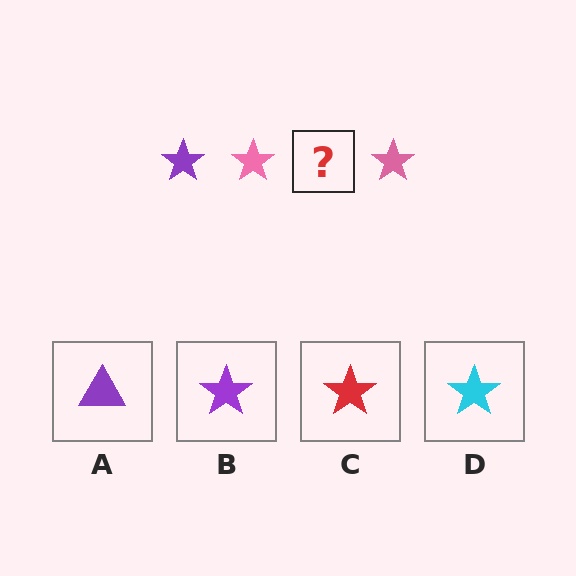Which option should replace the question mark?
Option B.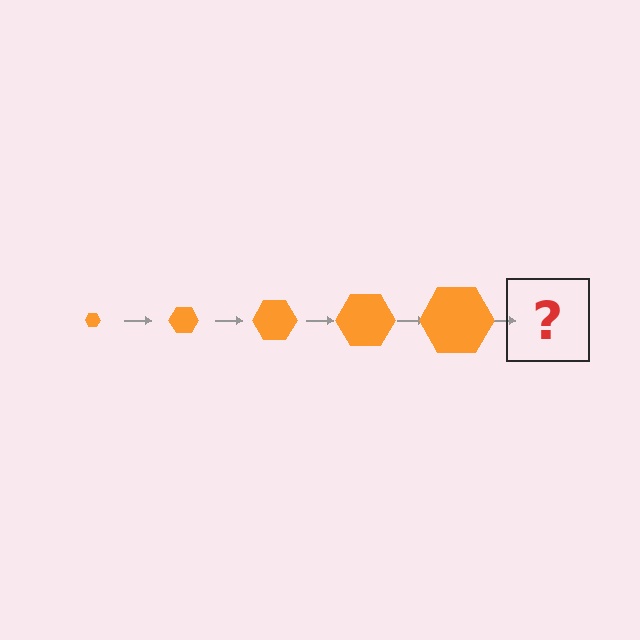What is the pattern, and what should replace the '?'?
The pattern is that the hexagon gets progressively larger each step. The '?' should be an orange hexagon, larger than the previous one.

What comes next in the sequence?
The next element should be an orange hexagon, larger than the previous one.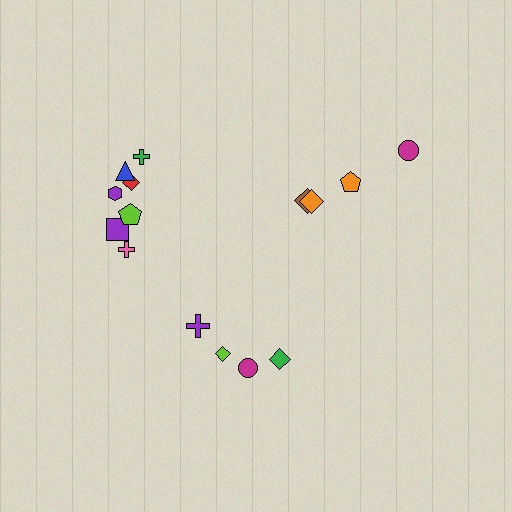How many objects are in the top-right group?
There are 4 objects.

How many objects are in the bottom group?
There are 4 objects.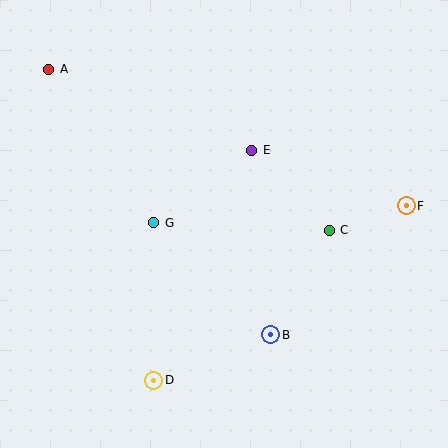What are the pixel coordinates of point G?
Point G is at (154, 223).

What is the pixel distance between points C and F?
The distance between C and F is 81 pixels.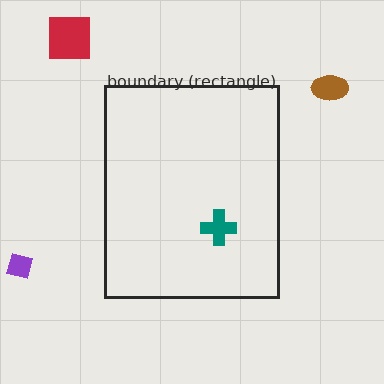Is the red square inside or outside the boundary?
Outside.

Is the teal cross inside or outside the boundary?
Inside.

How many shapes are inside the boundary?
1 inside, 3 outside.